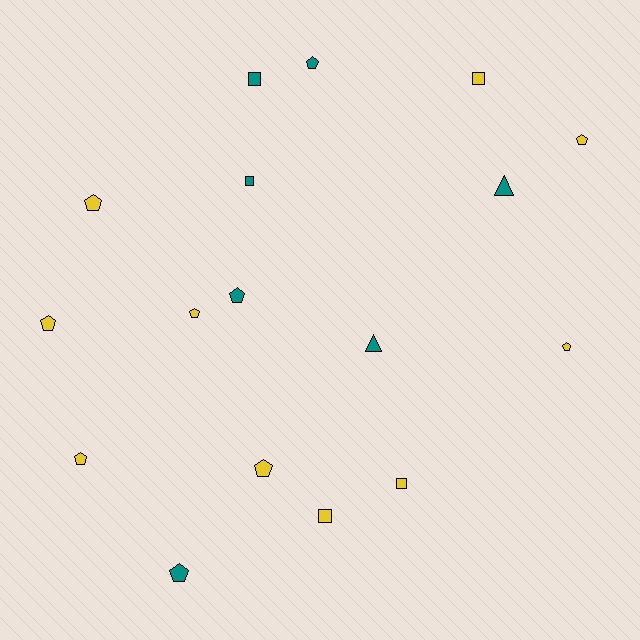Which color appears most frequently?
Yellow, with 10 objects.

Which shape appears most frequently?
Pentagon, with 10 objects.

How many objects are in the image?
There are 17 objects.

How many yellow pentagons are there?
There are 7 yellow pentagons.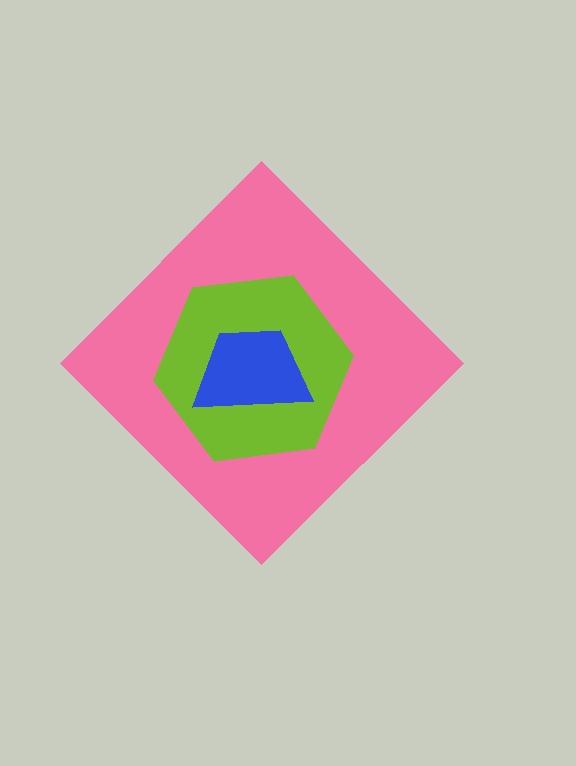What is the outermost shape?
The pink diamond.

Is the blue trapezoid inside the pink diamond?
Yes.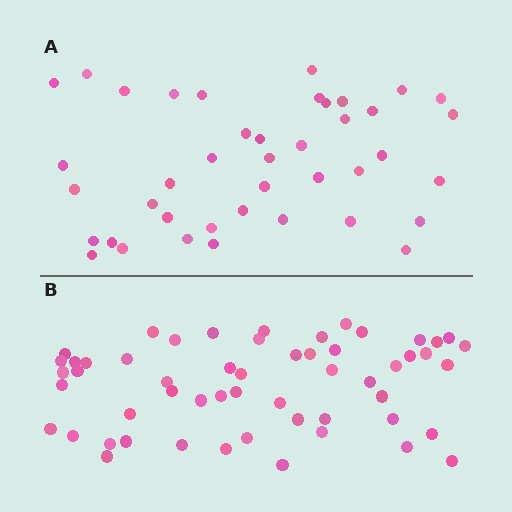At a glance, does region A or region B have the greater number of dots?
Region B (the bottom region) has more dots.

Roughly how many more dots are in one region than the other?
Region B has approximately 15 more dots than region A.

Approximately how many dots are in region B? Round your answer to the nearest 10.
About 60 dots. (The exact count is 55, which rounds to 60.)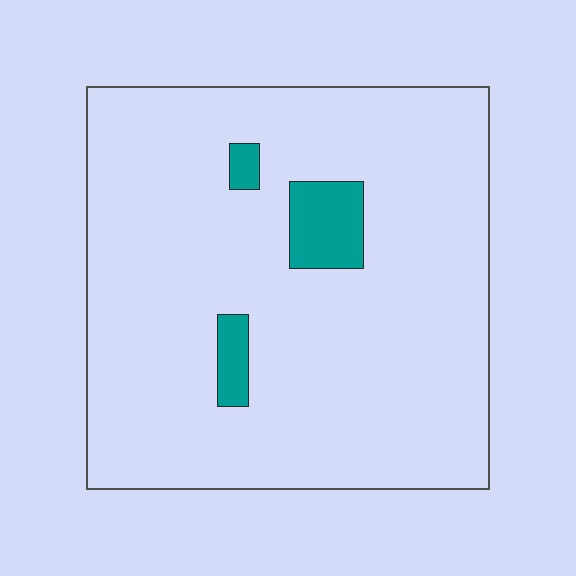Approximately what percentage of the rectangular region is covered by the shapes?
Approximately 5%.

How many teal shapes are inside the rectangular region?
3.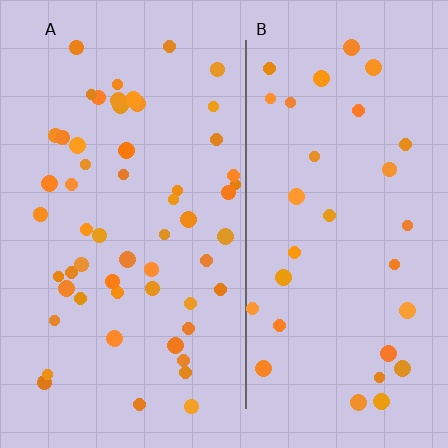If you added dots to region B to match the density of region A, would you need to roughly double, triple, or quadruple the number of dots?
Approximately double.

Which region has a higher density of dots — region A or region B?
A (the left).